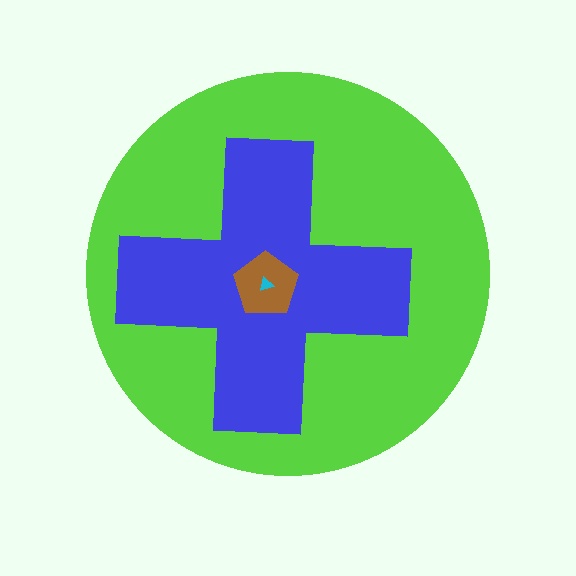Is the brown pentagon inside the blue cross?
Yes.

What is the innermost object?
The cyan triangle.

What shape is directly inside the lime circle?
The blue cross.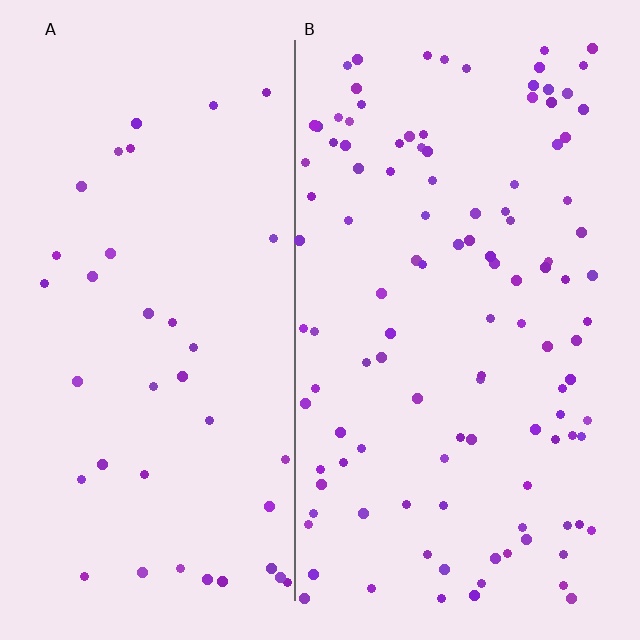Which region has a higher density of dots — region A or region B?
B (the right).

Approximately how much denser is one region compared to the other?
Approximately 3.0× — region B over region A.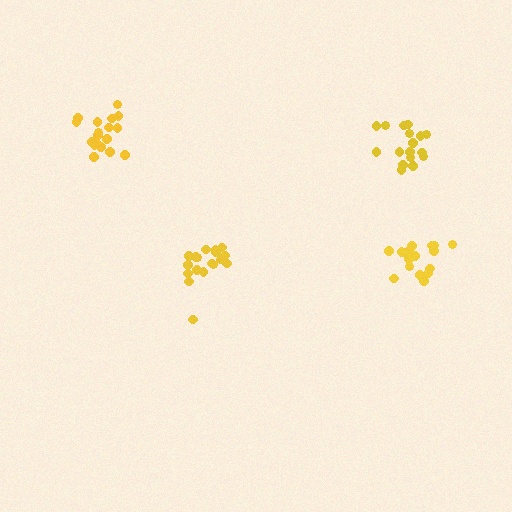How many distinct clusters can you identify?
There are 4 distinct clusters.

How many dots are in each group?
Group 1: 17 dots, Group 2: 18 dots, Group 3: 17 dots, Group 4: 18 dots (70 total).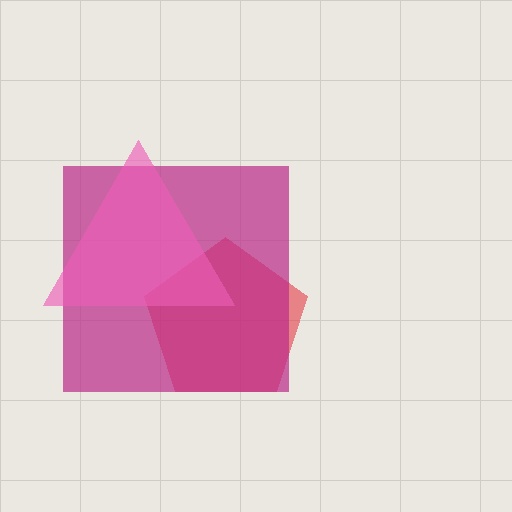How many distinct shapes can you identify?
There are 3 distinct shapes: a red pentagon, a magenta square, a pink triangle.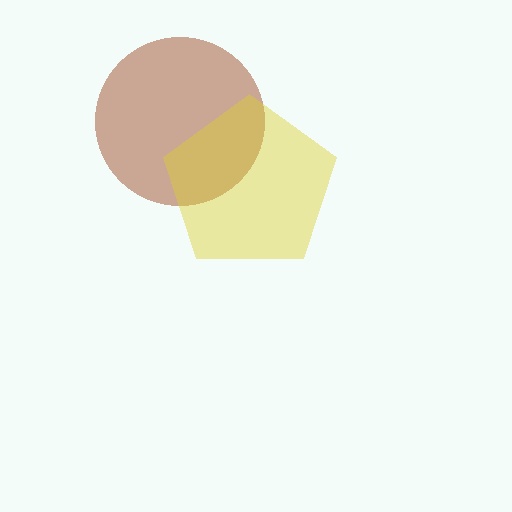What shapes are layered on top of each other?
The layered shapes are: a brown circle, a yellow pentagon.